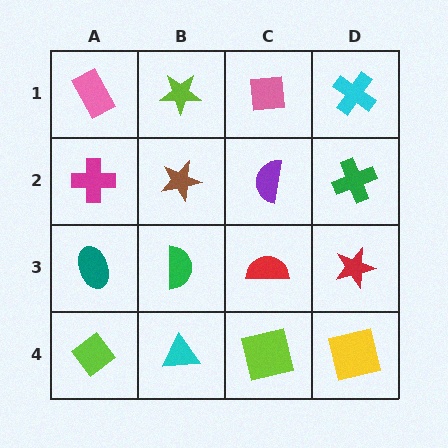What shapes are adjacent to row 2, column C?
A pink square (row 1, column C), a red semicircle (row 3, column C), a brown star (row 2, column B), a green cross (row 2, column D).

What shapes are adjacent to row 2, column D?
A cyan cross (row 1, column D), a red star (row 3, column D), a purple semicircle (row 2, column C).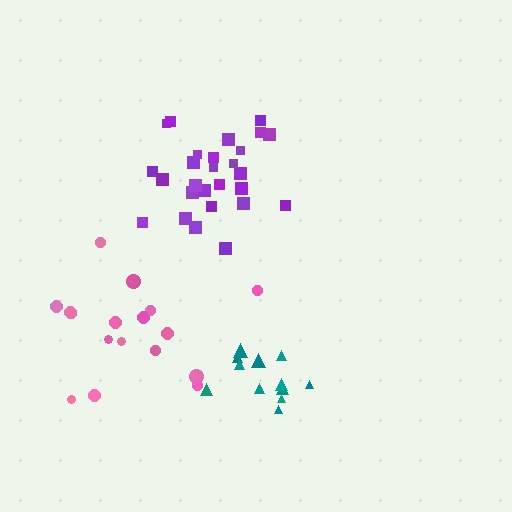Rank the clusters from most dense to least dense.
purple, teal, pink.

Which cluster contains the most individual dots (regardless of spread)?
Purple (27).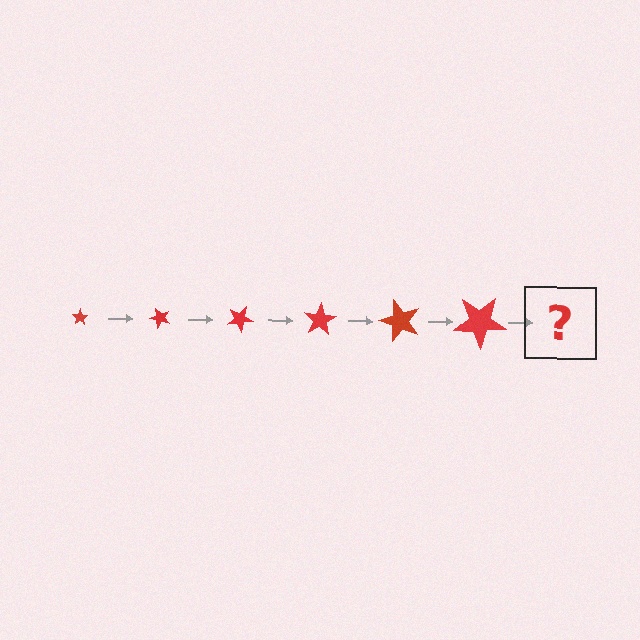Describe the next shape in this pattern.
It should be a star, larger than the previous one and rotated 300 degrees from the start.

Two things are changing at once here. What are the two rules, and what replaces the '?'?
The two rules are that the star grows larger each step and it rotates 50 degrees each step. The '?' should be a star, larger than the previous one and rotated 300 degrees from the start.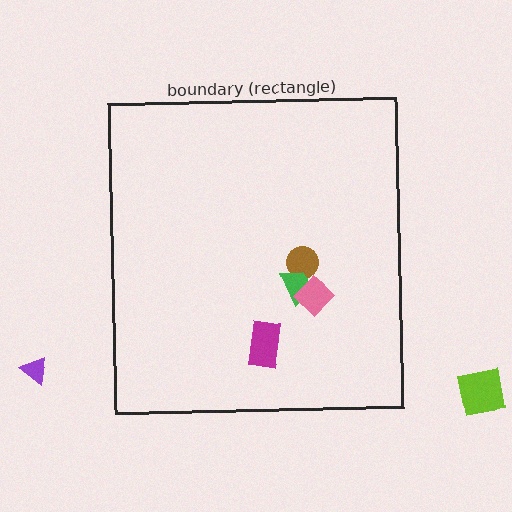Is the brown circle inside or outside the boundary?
Inside.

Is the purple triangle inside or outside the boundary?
Outside.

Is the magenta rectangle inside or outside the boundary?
Inside.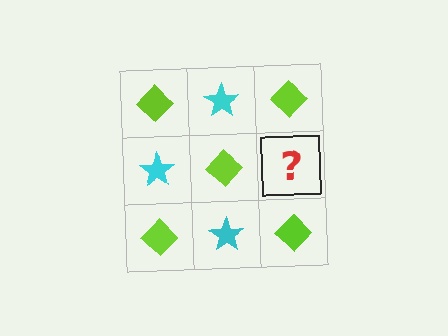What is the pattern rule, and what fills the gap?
The rule is that it alternates lime diamond and cyan star in a checkerboard pattern. The gap should be filled with a cyan star.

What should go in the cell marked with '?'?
The missing cell should contain a cyan star.